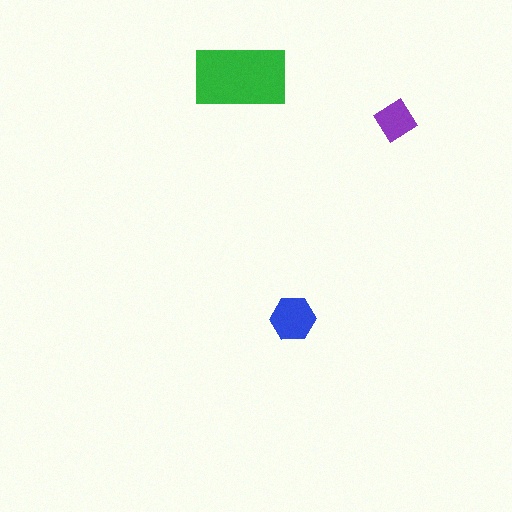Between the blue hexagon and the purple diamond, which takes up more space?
The blue hexagon.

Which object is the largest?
The green rectangle.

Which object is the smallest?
The purple diamond.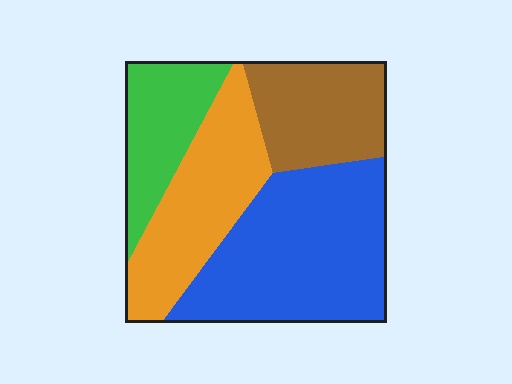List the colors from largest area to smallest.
From largest to smallest: blue, orange, brown, green.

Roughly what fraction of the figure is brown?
Brown covers roughly 20% of the figure.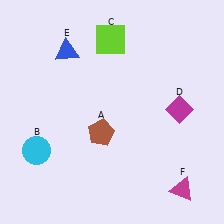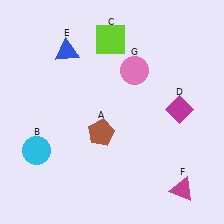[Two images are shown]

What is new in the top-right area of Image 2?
A pink circle (G) was added in the top-right area of Image 2.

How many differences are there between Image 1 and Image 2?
There is 1 difference between the two images.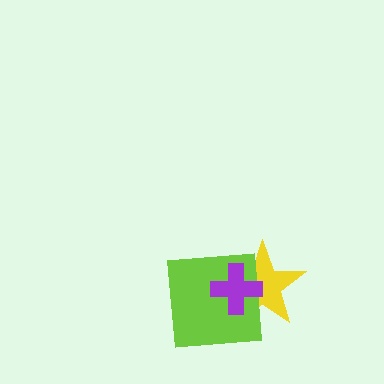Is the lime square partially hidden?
Yes, it is partially covered by another shape.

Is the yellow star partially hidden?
Yes, it is partially covered by another shape.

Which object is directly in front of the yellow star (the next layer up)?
The lime square is directly in front of the yellow star.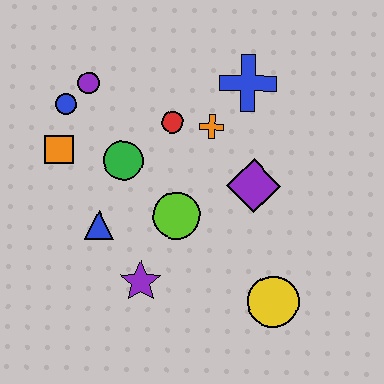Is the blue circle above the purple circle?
No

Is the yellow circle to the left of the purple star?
No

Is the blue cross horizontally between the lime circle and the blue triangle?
No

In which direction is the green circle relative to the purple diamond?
The green circle is to the left of the purple diamond.